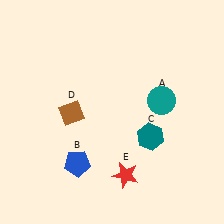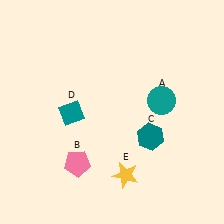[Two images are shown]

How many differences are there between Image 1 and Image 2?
There are 3 differences between the two images.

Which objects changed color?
B changed from blue to pink. D changed from brown to teal. E changed from red to yellow.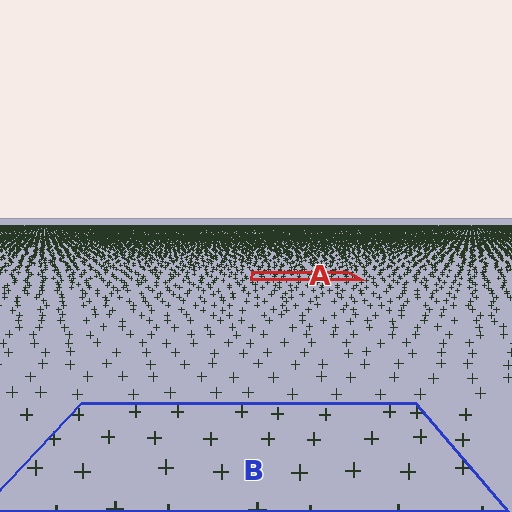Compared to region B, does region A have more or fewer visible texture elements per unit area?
Region A has more texture elements per unit area — they are packed more densely because it is farther away.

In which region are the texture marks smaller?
The texture marks are smaller in region A, because it is farther away.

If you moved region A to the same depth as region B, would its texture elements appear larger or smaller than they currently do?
They would appear larger. At a closer depth, the same texture elements are projected at a bigger on-screen size.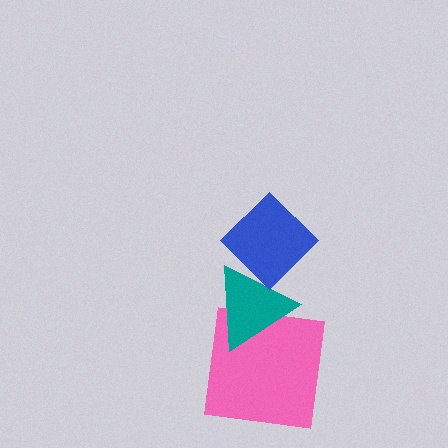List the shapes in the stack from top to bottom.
From top to bottom: the blue diamond, the teal triangle, the pink square.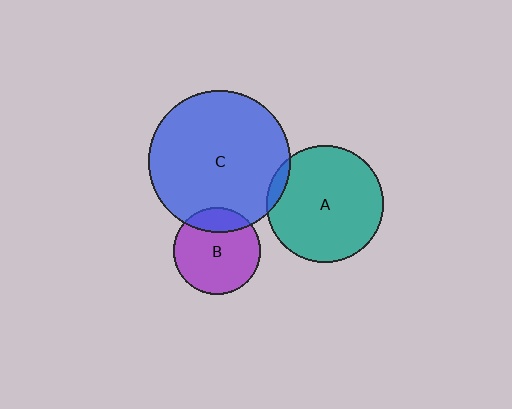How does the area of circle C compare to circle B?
Approximately 2.6 times.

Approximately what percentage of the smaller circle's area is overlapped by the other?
Approximately 5%.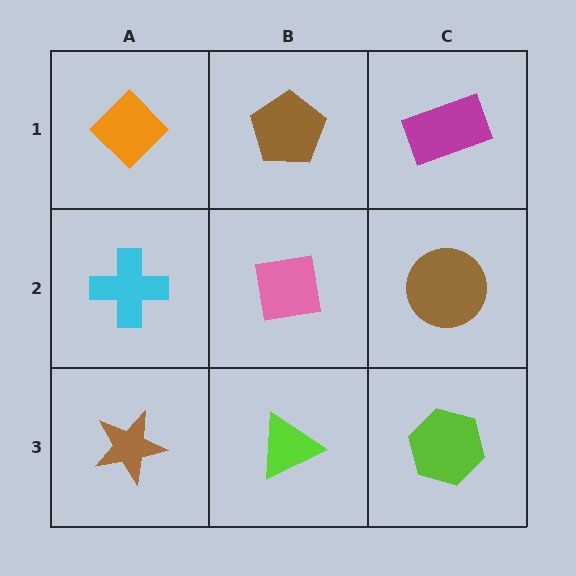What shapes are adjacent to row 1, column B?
A pink square (row 2, column B), an orange diamond (row 1, column A), a magenta rectangle (row 1, column C).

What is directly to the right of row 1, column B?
A magenta rectangle.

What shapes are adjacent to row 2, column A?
An orange diamond (row 1, column A), a brown star (row 3, column A), a pink square (row 2, column B).